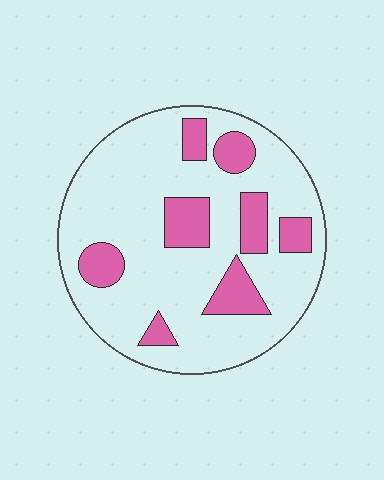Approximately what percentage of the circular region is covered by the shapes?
Approximately 20%.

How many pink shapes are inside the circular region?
8.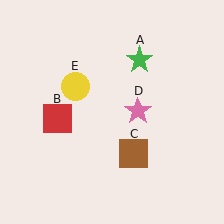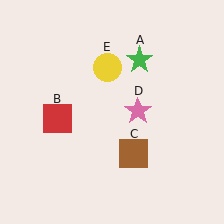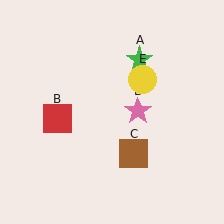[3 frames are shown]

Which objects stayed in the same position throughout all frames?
Green star (object A) and red square (object B) and brown square (object C) and pink star (object D) remained stationary.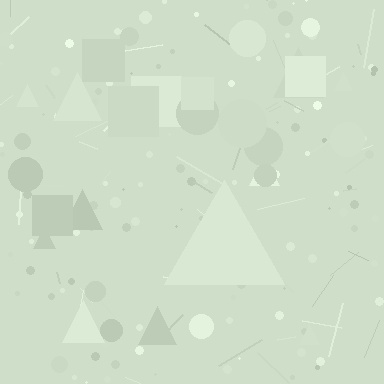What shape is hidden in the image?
A triangle is hidden in the image.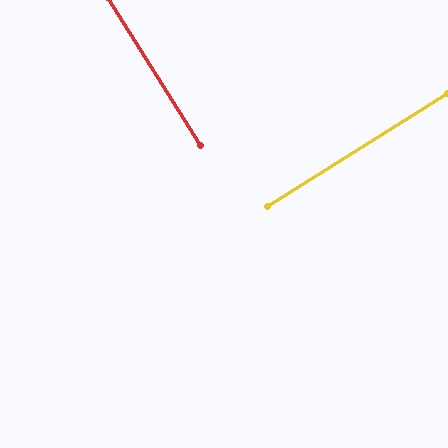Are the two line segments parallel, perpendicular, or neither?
Perpendicular — they meet at approximately 90°.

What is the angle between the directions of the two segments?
Approximately 90 degrees.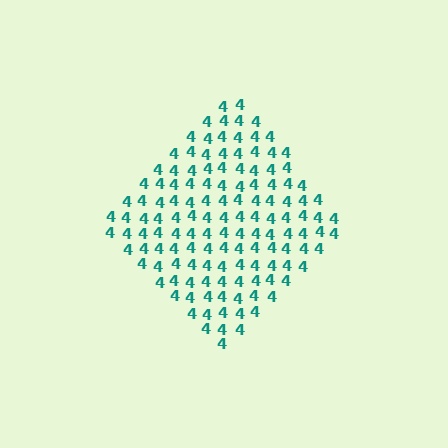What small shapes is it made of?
It is made of small digit 4's.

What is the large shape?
The large shape is a diamond.